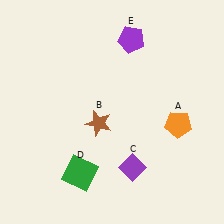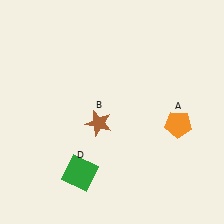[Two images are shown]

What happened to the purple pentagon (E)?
The purple pentagon (E) was removed in Image 2. It was in the top-right area of Image 1.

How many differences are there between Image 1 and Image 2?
There are 2 differences between the two images.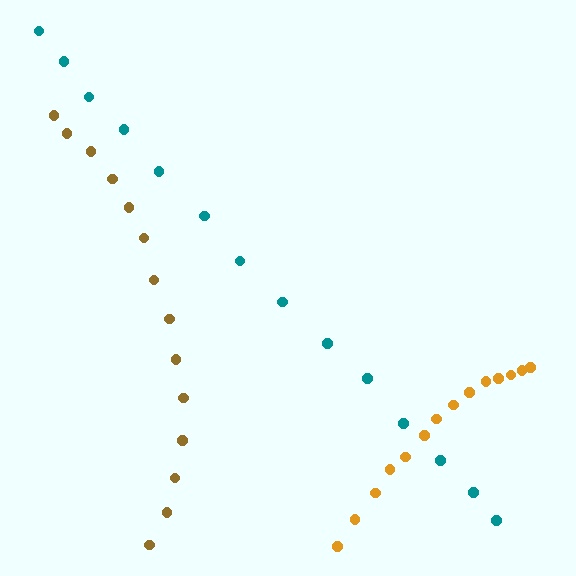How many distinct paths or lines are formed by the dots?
There are 3 distinct paths.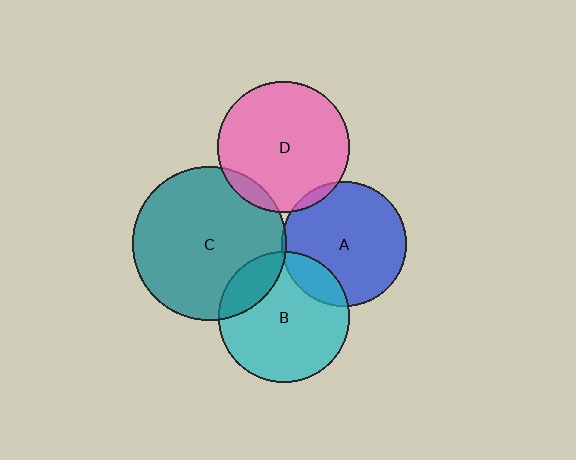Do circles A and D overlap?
Yes.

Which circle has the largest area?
Circle C (teal).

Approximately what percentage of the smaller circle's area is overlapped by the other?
Approximately 5%.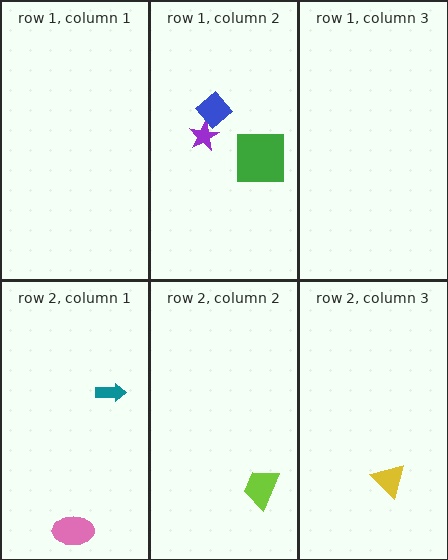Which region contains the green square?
The row 1, column 2 region.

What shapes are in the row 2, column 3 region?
The yellow triangle.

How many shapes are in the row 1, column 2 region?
3.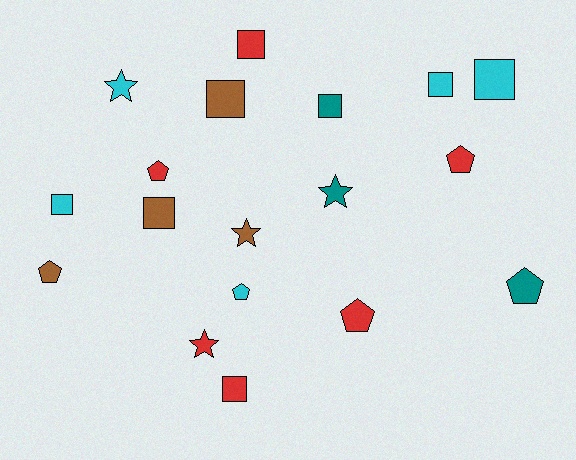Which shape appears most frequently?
Square, with 8 objects.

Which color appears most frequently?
Red, with 6 objects.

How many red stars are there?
There is 1 red star.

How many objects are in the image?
There are 18 objects.